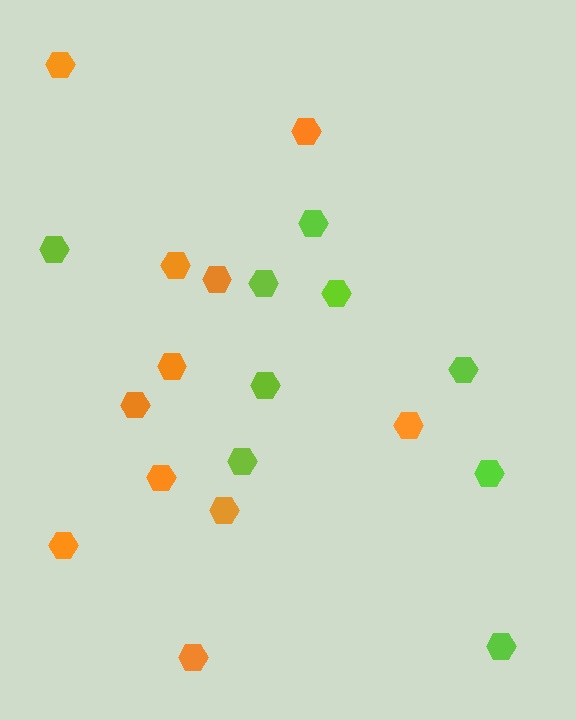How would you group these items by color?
There are 2 groups: one group of lime hexagons (9) and one group of orange hexagons (11).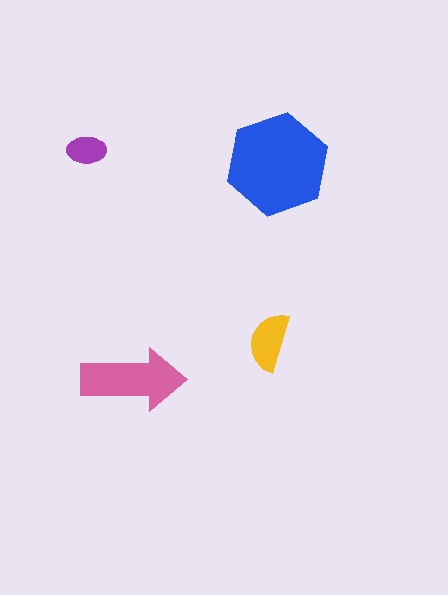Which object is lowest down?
The pink arrow is bottommost.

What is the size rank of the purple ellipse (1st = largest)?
4th.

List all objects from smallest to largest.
The purple ellipse, the yellow semicircle, the pink arrow, the blue hexagon.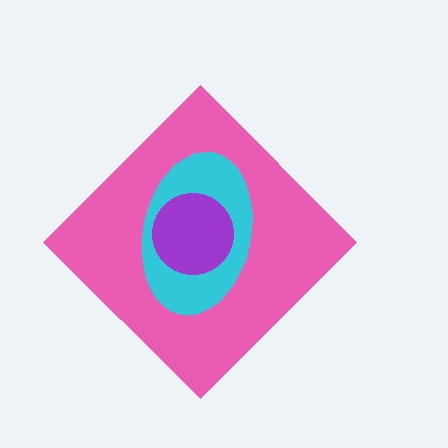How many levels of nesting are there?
3.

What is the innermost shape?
The purple circle.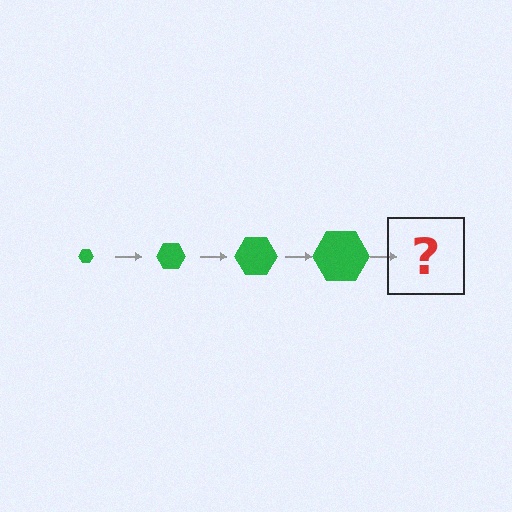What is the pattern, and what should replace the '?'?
The pattern is that the hexagon gets progressively larger each step. The '?' should be a green hexagon, larger than the previous one.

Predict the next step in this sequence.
The next step is a green hexagon, larger than the previous one.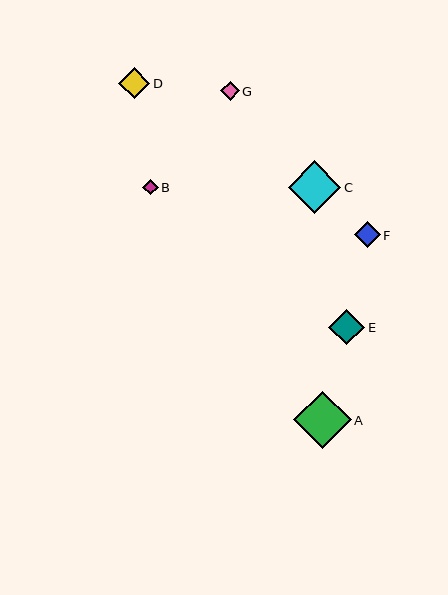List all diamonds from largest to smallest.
From largest to smallest: A, C, E, D, F, G, B.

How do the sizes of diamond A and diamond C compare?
Diamond A and diamond C are approximately the same size.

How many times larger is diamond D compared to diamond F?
Diamond D is approximately 1.2 times the size of diamond F.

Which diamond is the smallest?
Diamond B is the smallest with a size of approximately 16 pixels.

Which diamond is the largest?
Diamond A is the largest with a size of approximately 57 pixels.